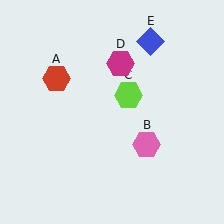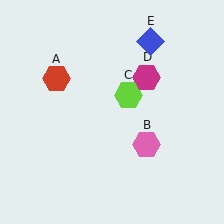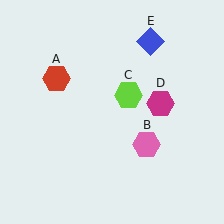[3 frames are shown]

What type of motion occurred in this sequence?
The magenta hexagon (object D) rotated clockwise around the center of the scene.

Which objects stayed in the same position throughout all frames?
Red hexagon (object A) and pink hexagon (object B) and lime hexagon (object C) and blue diamond (object E) remained stationary.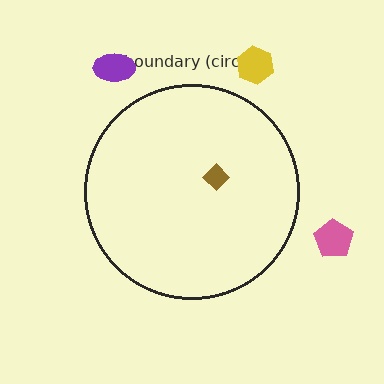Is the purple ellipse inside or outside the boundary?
Outside.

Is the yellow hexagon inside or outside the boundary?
Outside.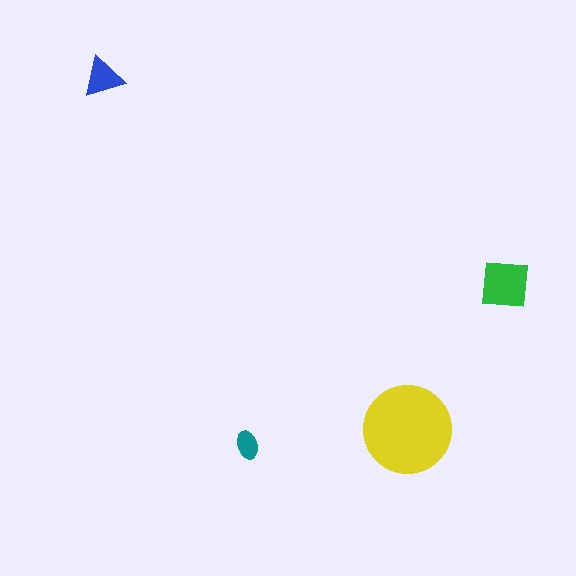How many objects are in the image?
There are 4 objects in the image.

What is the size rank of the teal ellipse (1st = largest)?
4th.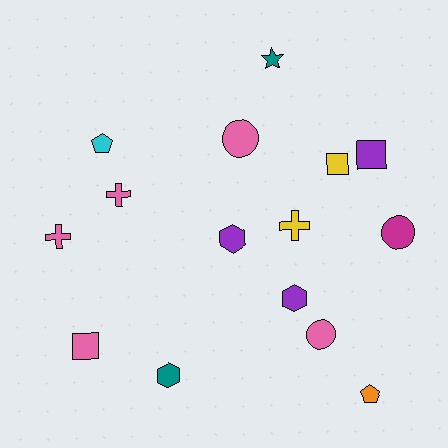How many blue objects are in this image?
There are no blue objects.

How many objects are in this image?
There are 15 objects.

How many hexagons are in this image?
There are 3 hexagons.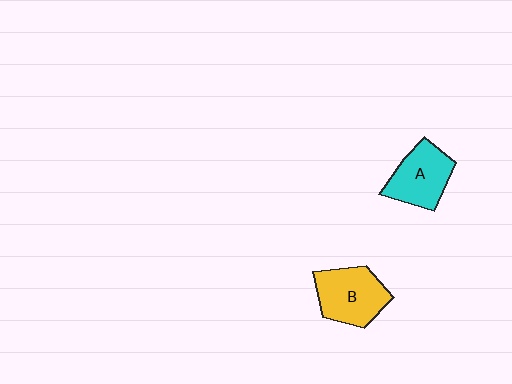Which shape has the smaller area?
Shape A (cyan).